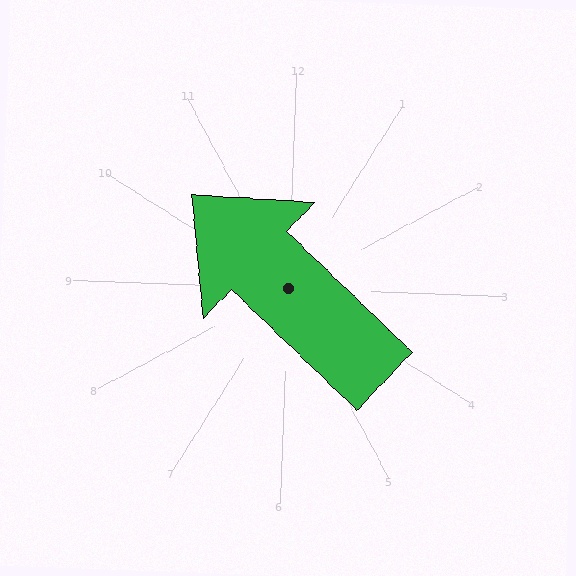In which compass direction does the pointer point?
Northwest.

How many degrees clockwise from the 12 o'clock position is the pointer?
Approximately 312 degrees.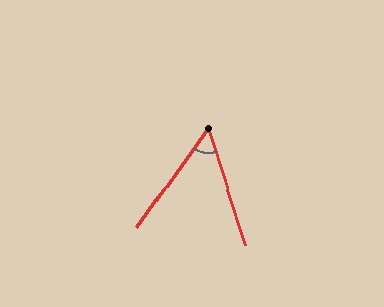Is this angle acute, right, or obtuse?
It is acute.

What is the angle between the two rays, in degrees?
Approximately 53 degrees.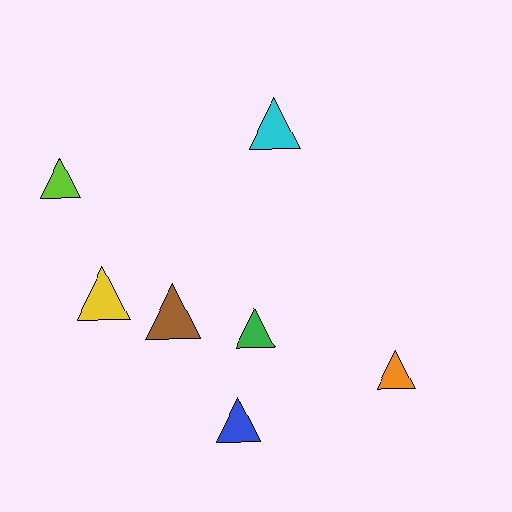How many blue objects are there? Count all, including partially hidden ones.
There is 1 blue object.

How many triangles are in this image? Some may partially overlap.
There are 7 triangles.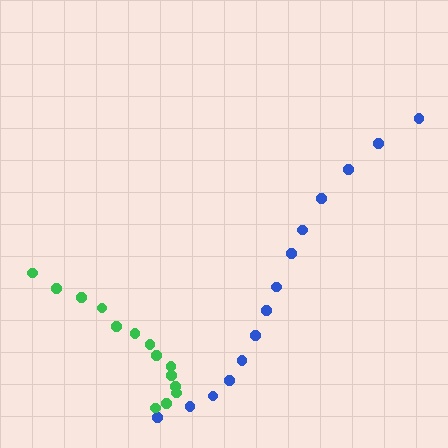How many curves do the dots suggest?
There are 2 distinct paths.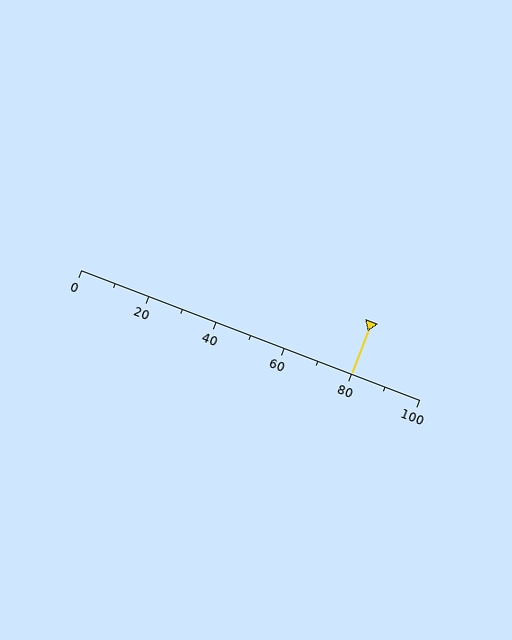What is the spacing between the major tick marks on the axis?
The major ticks are spaced 20 apart.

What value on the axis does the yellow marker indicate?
The marker indicates approximately 80.